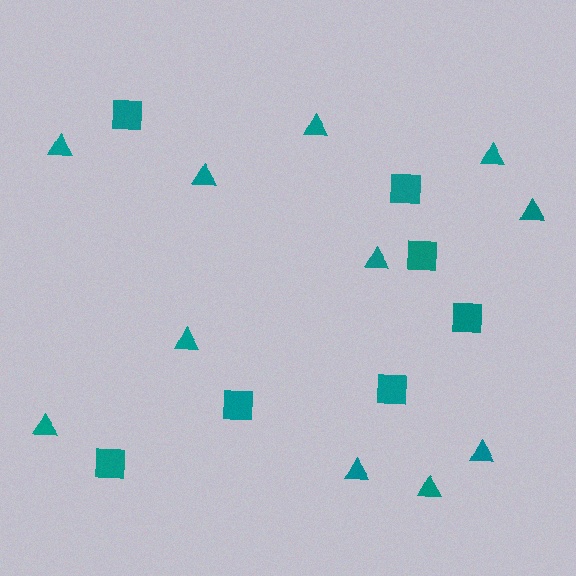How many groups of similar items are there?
There are 2 groups: one group of squares (7) and one group of triangles (11).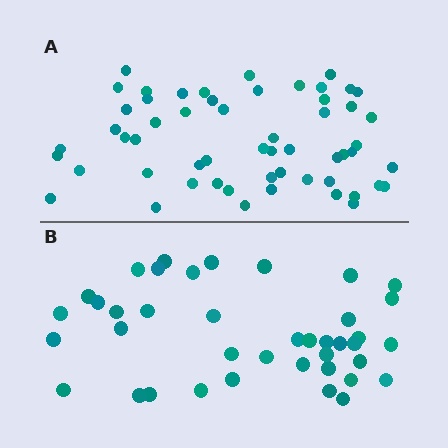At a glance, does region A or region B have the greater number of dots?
Region A (the top region) has more dots.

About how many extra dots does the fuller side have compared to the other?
Region A has approximately 15 more dots than region B.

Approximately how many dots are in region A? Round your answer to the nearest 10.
About 60 dots. (The exact count is 56, which rounds to 60.)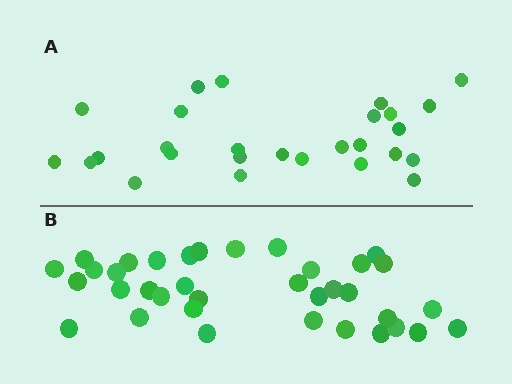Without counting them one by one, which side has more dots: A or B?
Region B (the bottom region) has more dots.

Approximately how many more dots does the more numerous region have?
Region B has roughly 8 or so more dots than region A.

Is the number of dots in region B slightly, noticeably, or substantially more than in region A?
Region B has noticeably more, but not dramatically so. The ratio is roughly 1.3 to 1.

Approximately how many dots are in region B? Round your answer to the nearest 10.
About 40 dots. (The exact count is 36, which rounds to 40.)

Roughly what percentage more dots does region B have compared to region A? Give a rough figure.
About 35% more.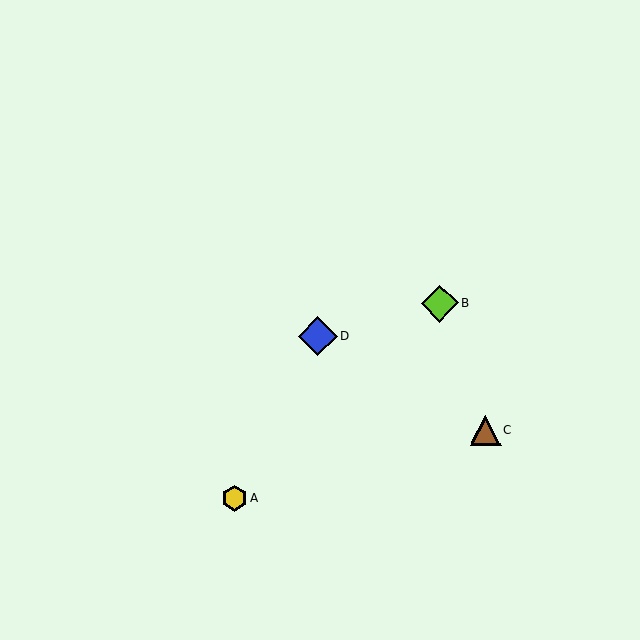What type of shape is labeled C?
Shape C is a brown triangle.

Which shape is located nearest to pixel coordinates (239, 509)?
The yellow hexagon (labeled A) at (234, 498) is nearest to that location.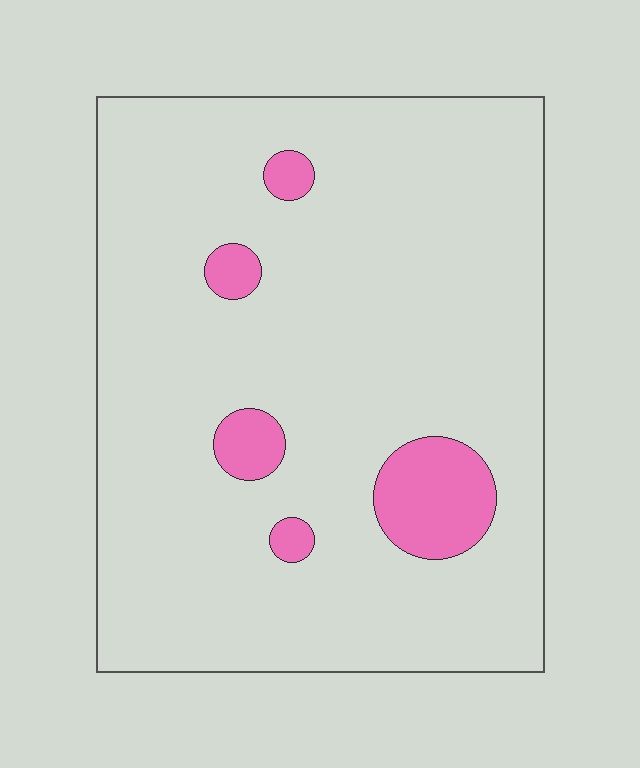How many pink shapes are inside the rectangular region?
5.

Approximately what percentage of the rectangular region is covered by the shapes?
Approximately 10%.